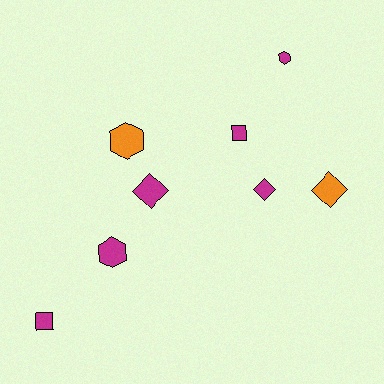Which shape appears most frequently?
Diamond, with 3 objects.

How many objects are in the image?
There are 8 objects.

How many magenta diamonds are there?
There are 2 magenta diamonds.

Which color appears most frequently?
Magenta, with 6 objects.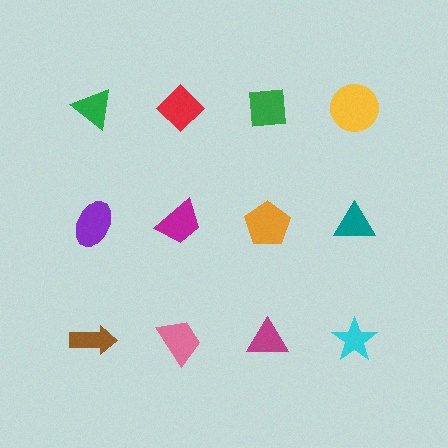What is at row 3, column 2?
A pink trapezoid.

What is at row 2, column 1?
A purple ellipse.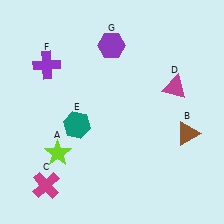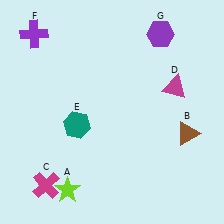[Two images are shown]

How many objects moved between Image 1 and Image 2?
3 objects moved between the two images.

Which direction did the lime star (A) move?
The lime star (A) moved down.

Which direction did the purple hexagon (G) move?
The purple hexagon (G) moved right.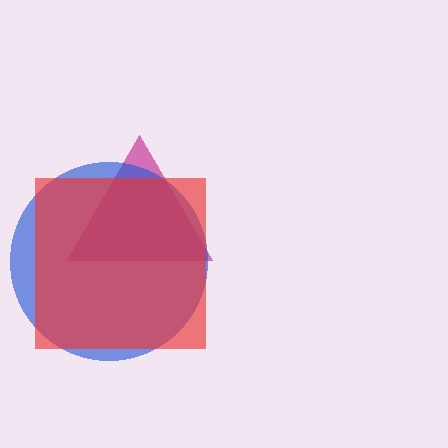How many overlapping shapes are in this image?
There are 3 overlapping shapes in the image.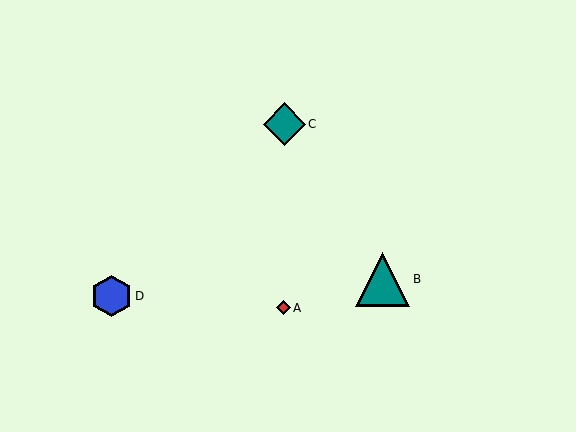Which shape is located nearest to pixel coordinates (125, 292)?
The blue hexagon (labeled D) at (112, 296) is nearest to that location.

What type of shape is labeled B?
Shape B is a teal triangle.